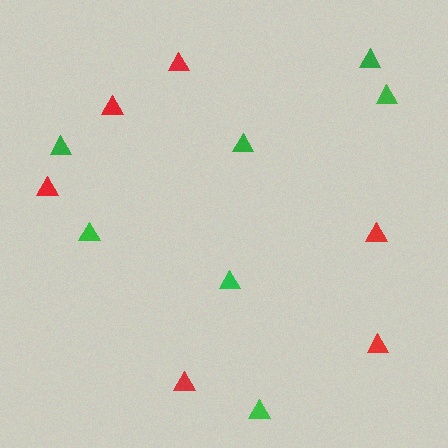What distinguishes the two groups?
There are 2 groups: one group of green triangles (7) and one group of red triangles (6).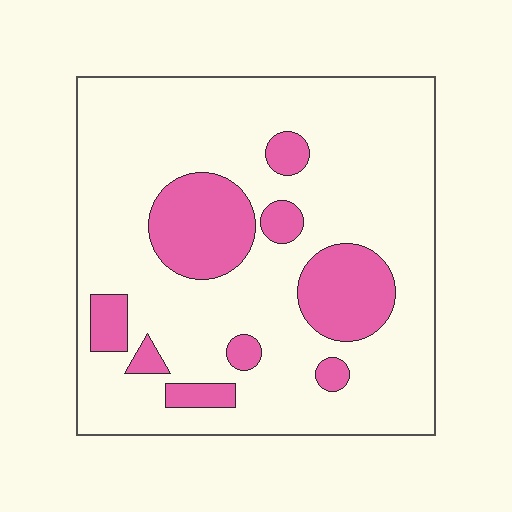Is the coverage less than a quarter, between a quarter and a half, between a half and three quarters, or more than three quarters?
Less than a quarter.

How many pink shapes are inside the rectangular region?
9.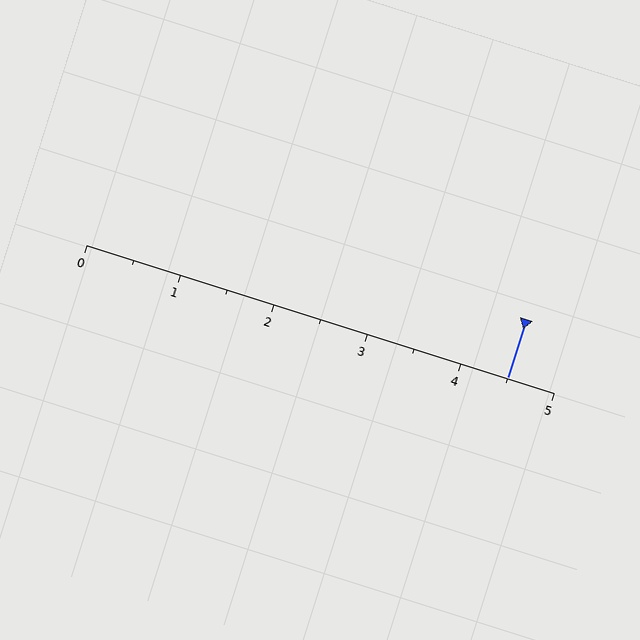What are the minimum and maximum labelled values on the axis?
The axis runs from 0 to 5.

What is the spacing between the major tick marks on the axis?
The major ticks are spaced 1 apart.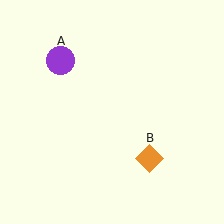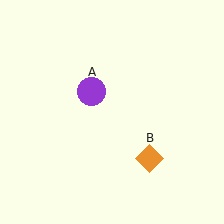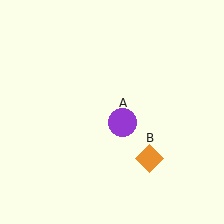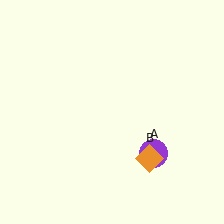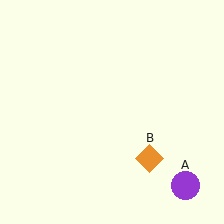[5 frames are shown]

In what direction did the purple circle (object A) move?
The purple circle (object A) moved down and to the right.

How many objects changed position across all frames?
1 object changed position: purple circle (object A).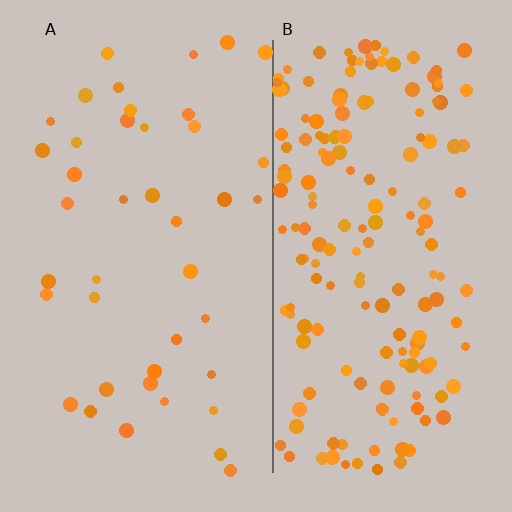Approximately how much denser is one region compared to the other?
Approximately 4.1× — region B over region A.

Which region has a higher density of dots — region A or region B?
B (the right).